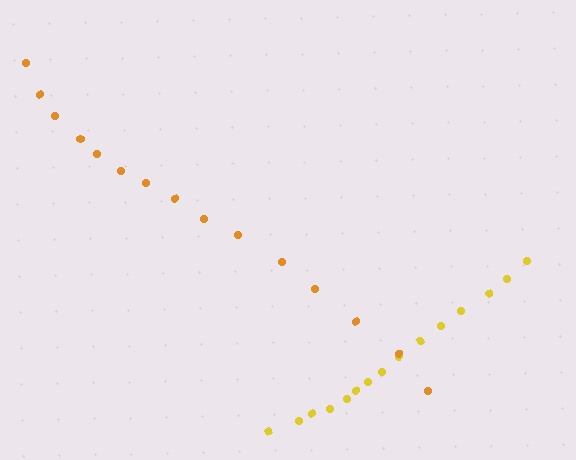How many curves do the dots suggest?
There are 2 distinct paths.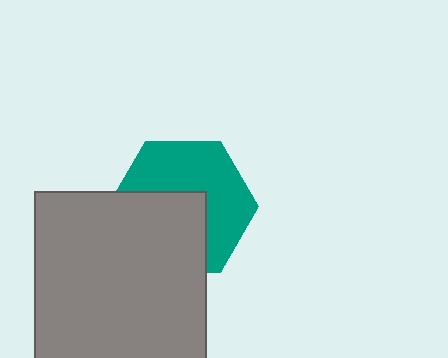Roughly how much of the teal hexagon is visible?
About half of it is visible (roughly 54%).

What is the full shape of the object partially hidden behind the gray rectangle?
The partially hidden object is a teal hexagon.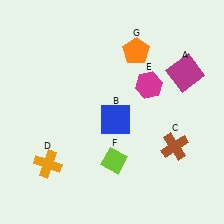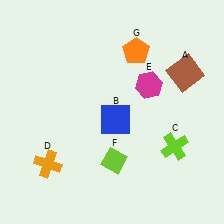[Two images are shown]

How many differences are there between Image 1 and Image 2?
There are 2 differences between the two images.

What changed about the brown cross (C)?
In Image 1, C is brown. In Image 2, it changed to lime.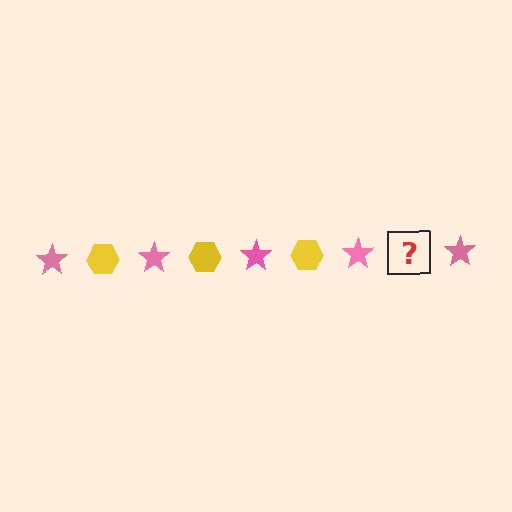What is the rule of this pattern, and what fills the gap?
The rule is that the pattern alternates between pink star and yellow hexagon. The gap should be filled with a yellow hexagon.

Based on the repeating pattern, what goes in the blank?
The blank should be a yellow hexagon.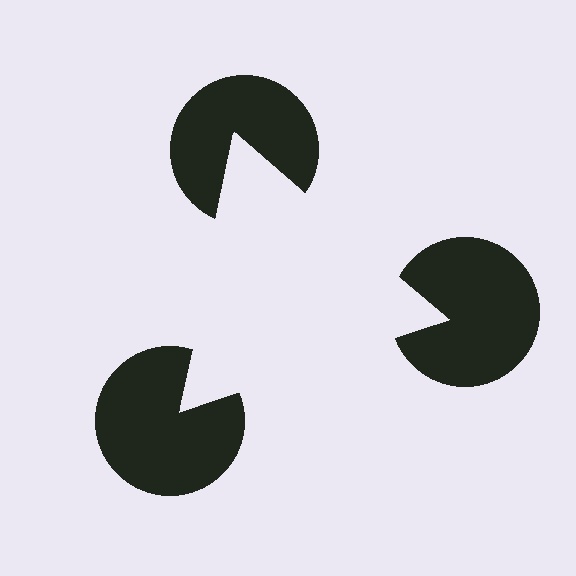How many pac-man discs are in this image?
There are 3 — one at each vertex of the illusory triangle.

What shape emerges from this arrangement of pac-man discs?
An illusory triangle — its edges are inferred from the aligned wedge cuts in the pac-man discs, not physically drawn.